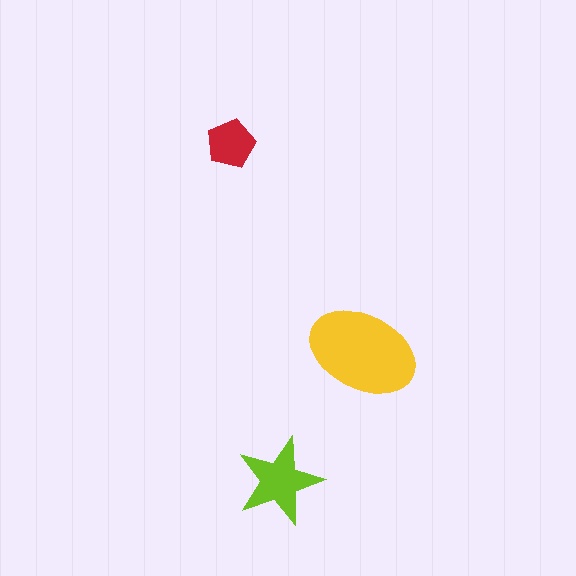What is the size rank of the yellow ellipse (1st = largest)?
1st.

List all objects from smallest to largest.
The red pentagon, the lime star, the yellow ellipse.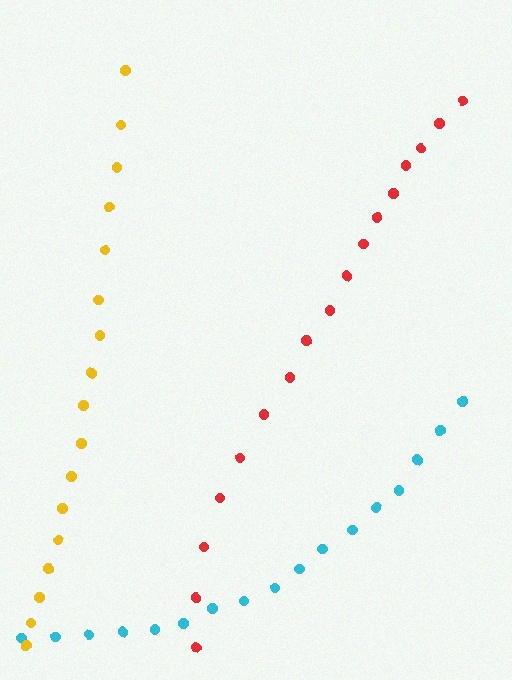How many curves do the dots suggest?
There are 3 distinct paths.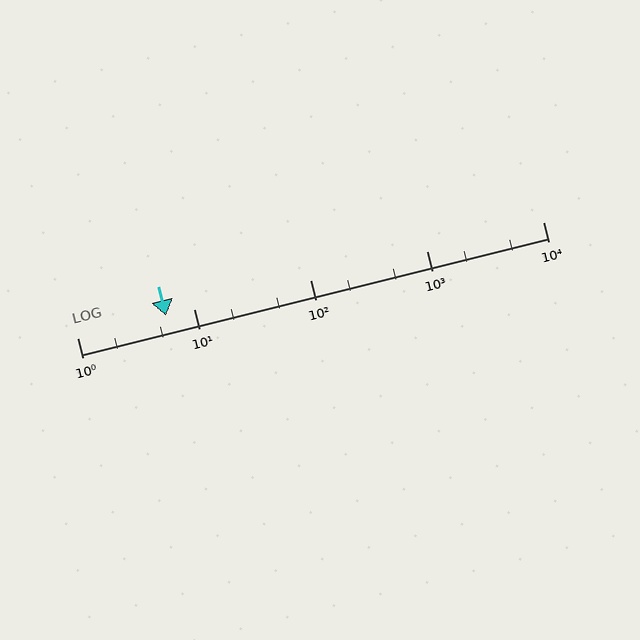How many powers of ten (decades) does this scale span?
The scale spans 4 decades, from 1 to 10000.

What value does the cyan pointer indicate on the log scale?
The pointer indicates approximately 5.8.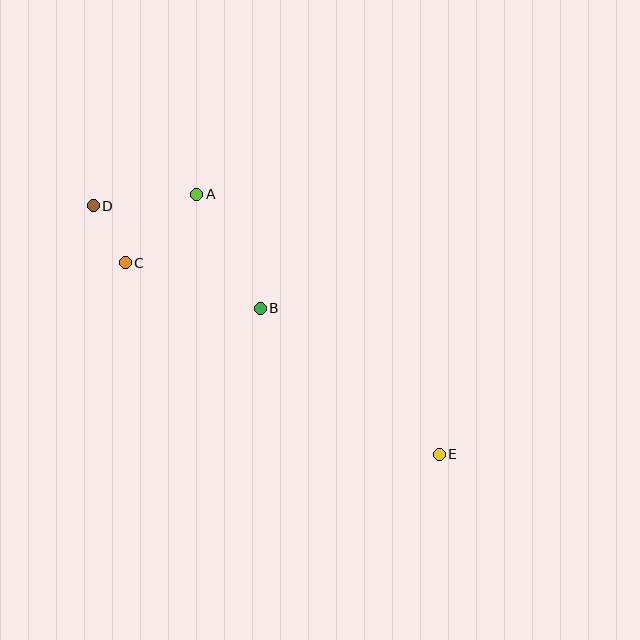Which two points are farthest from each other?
Points D and E are farthest from each other.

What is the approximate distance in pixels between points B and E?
The distance between B and E is approximately 231 pixels.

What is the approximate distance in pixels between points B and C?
The distance between B and C is approximately 142 pixels.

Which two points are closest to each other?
Points C and D are closest to each other.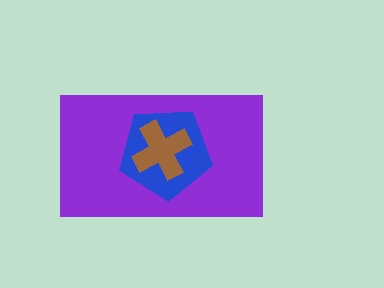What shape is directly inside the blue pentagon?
The brown cross.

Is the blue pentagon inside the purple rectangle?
Yes.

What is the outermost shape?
The purple rectangle.